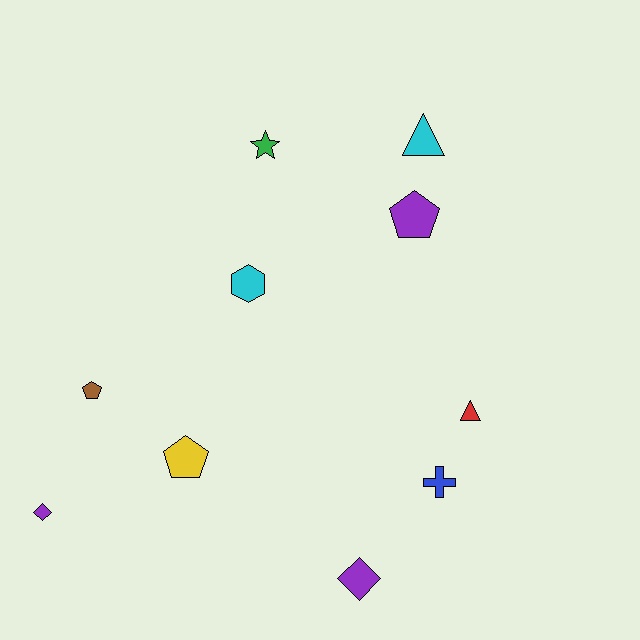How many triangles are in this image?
There are 2 triangles.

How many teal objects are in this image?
There are no teal objects.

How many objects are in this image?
There are 10 objects.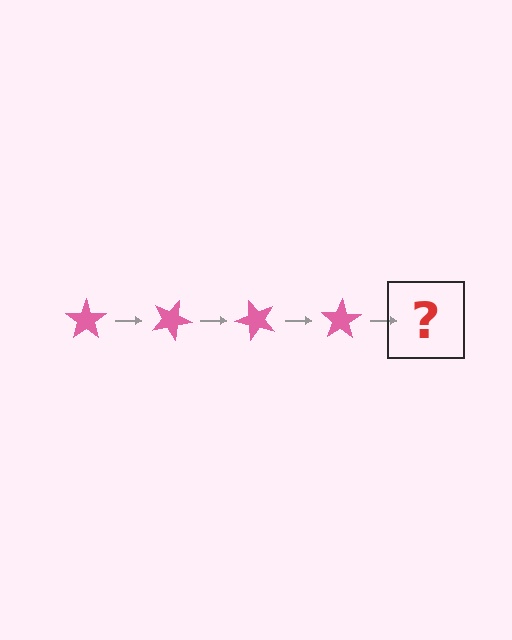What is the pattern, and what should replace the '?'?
The pattern is that the star rotates 25 degrees each step. The '?' should be a pink star rotated 100 degrees.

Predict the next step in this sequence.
The next step is a pink star rotated 100 degrees.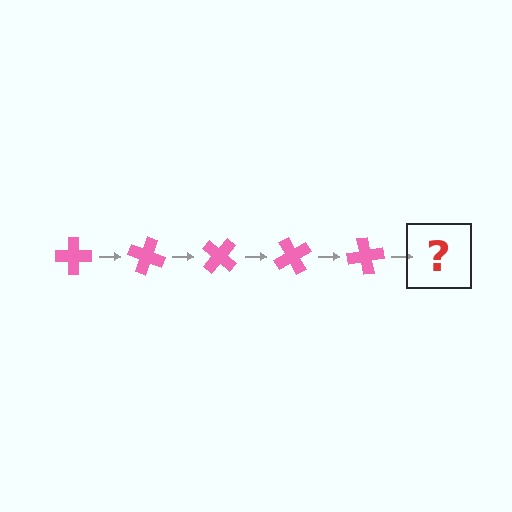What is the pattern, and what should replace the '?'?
The pattern is that the cross rotates 20 degrees each step. The '?' should be a pink cross rotated 100 degrees.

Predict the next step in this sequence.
The next step is a pink cross rotated 100 degrees.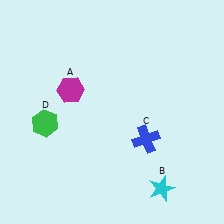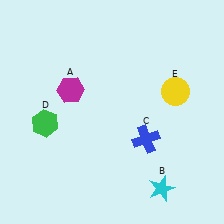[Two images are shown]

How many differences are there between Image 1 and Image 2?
There is 1 difference between the two images.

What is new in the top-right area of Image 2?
A yellow circle (E) was added in the top-right area of Image 2.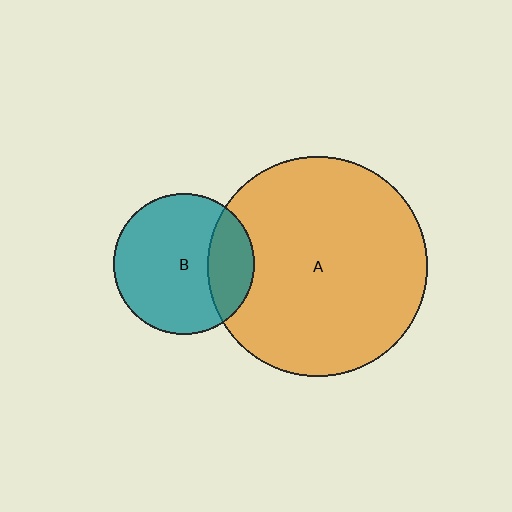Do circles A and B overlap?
Yes.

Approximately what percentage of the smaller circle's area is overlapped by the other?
Approximately 25%.